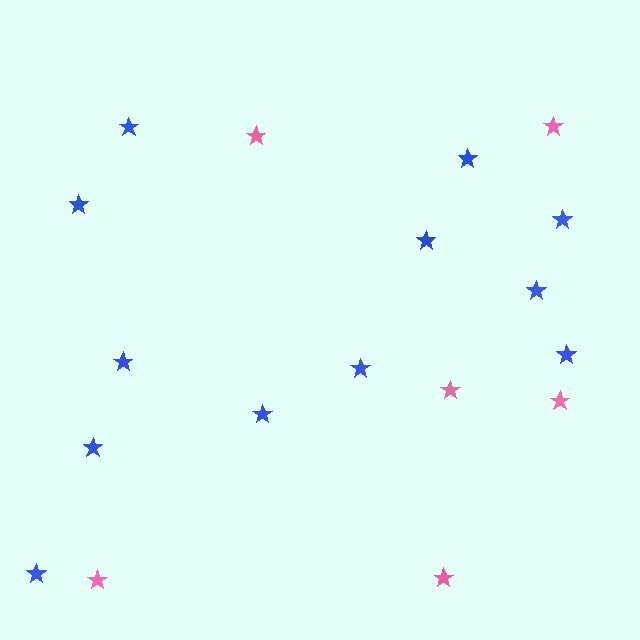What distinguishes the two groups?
There are 2 groups: one group of pink stars (6) and one group of blue stars (12).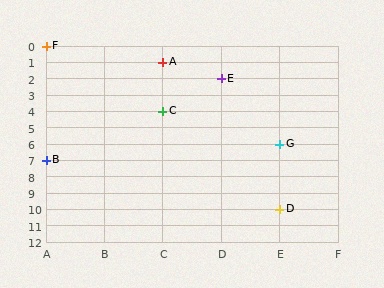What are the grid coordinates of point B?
Point B is at grid coordinates (A, 7).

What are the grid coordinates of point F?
Point F is at grid coordinates (A, 0).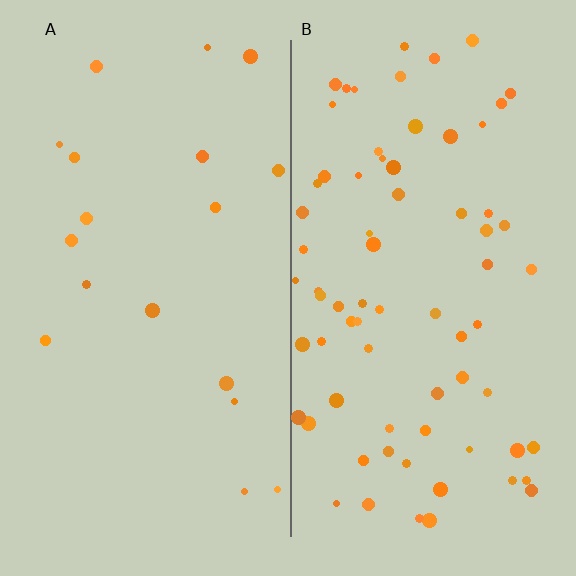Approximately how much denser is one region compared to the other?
Approximately 4.0× — region B over region A.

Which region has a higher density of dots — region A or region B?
B (the right).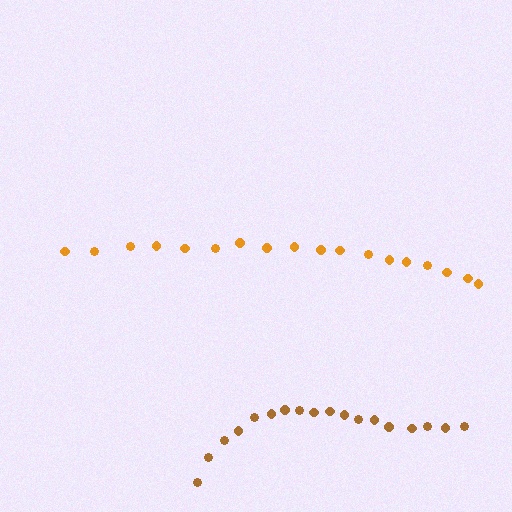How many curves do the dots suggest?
There are 2 distinct paths.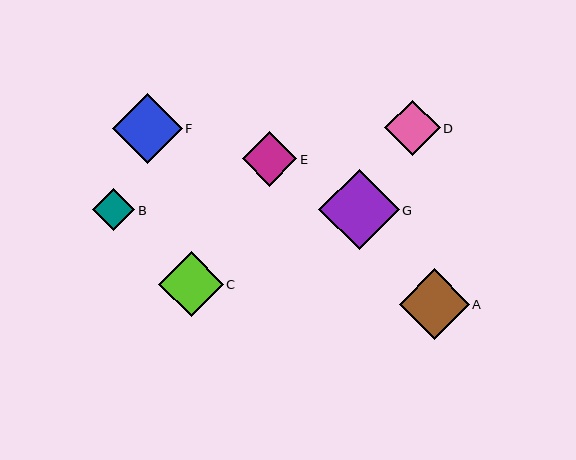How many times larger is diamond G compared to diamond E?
Diamond G is approximately 1.5 times the size of diamond E.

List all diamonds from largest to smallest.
From largest to smallest: G, A, F, C, D, E, B.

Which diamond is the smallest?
Diamond B is the smallest with a size of approximately 42 pixels.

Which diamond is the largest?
Diamond G is the largest with a size of approximately 80 pixels.